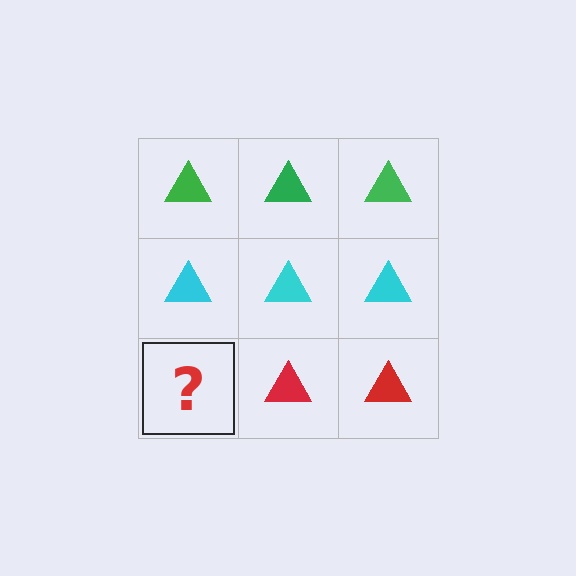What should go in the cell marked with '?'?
The missing cell should contain a red triangle.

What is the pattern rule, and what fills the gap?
The rule is that each row has a consistent color. The gap should be filled with a red triangle.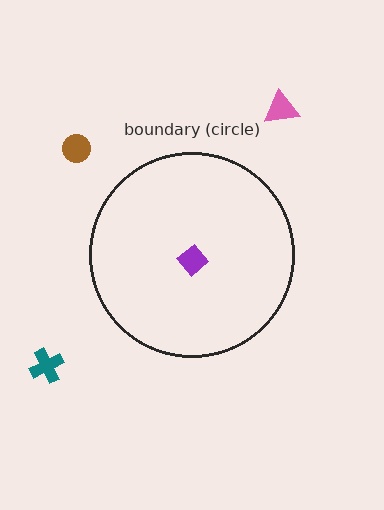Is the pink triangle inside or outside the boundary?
Outside.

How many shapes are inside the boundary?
1 inside, 3 outside.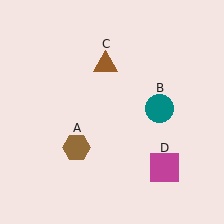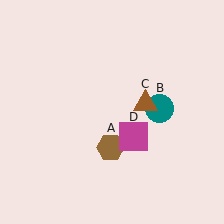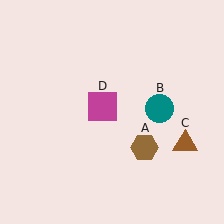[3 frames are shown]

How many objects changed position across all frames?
3 objects changed position: brown hexagon (object A), brown triangle (object C), magenta square (object D).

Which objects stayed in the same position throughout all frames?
Teal circle (object B) remained stationary.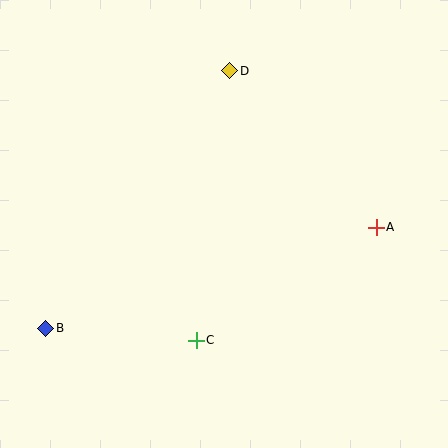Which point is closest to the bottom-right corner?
Point A is closest to the bottom-right corner.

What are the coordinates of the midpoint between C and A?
The midpoint between C and A is at (286, 284).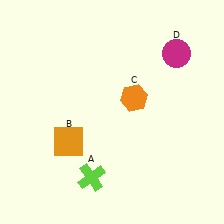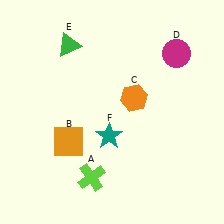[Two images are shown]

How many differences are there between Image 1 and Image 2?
There are 2 differences between the two images.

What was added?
A green triangle (E), a teal star (F) were added in Image 2.